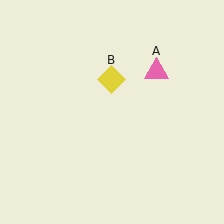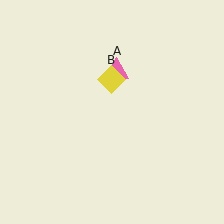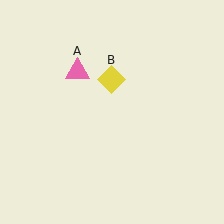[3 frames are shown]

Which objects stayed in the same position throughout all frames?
Yellow diamond (object B) remained stationary.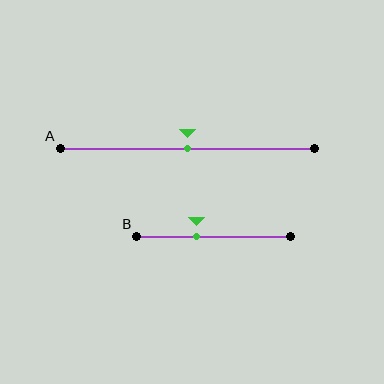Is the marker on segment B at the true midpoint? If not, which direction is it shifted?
No, the marker on segment B is shifted to the left by about 11% of the segment length.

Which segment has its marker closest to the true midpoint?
Segment A has its marker closest to the true midpoint.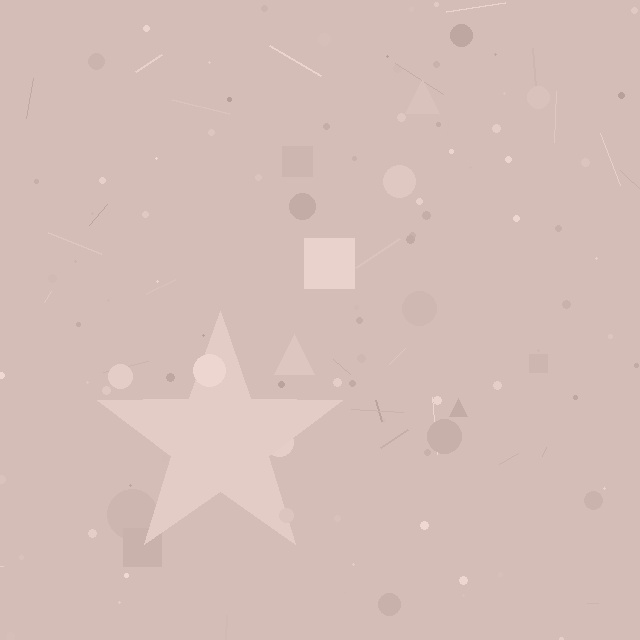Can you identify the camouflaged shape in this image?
The camouflaged shape is a star.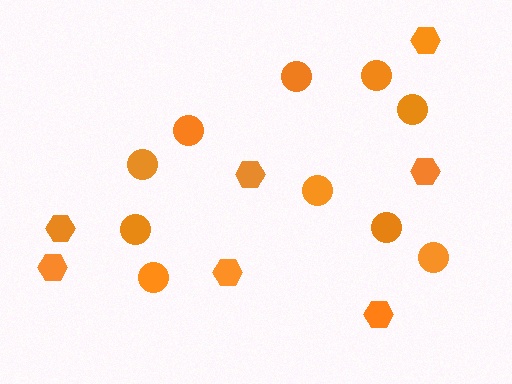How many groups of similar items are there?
There are 2 groups: one group of circles (10) and one group of hexagons (7).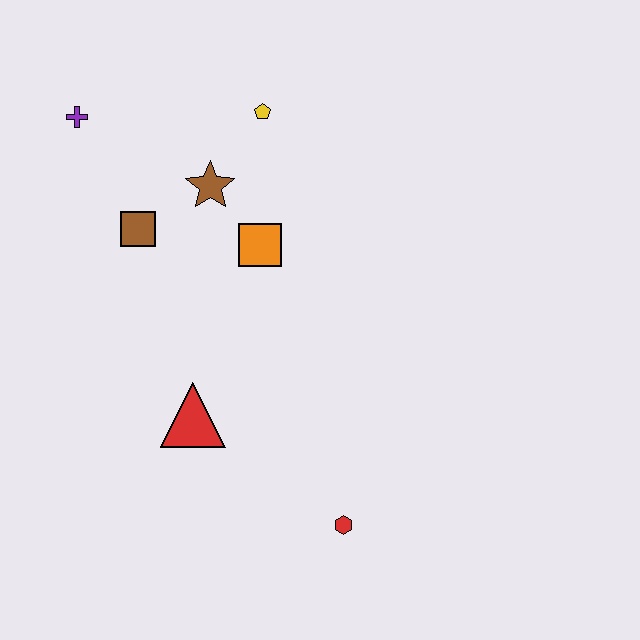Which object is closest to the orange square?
The brown star is closest to the orange square.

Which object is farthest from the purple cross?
The red hexagon is farthest from the purple cross.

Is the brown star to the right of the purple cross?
Yes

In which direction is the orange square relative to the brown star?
The orange square is below the brown star.